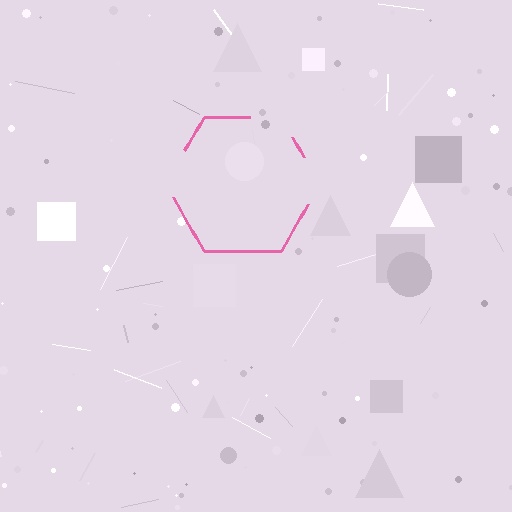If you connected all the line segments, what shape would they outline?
They would outline a hexagon.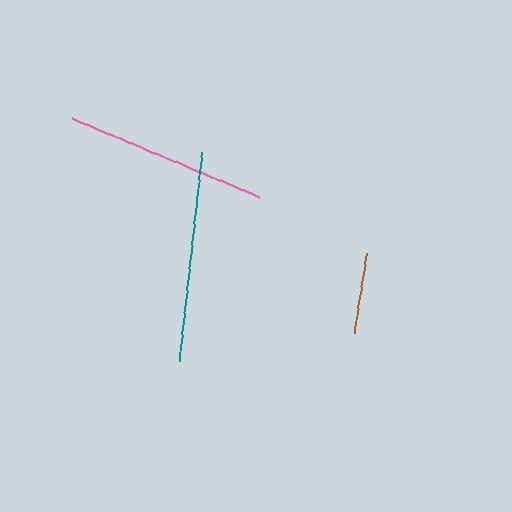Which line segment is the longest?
The teal line is the longest at approximately 209 pixels.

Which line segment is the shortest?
The brown line is the shortest at approximately 80 pixels.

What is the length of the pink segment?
The pink segment is approximately 204 pixels long.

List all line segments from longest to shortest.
From longest to shortest: teal, pink, brown.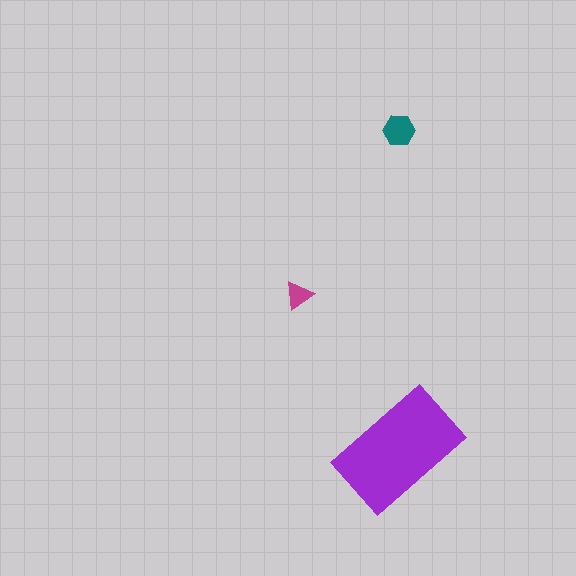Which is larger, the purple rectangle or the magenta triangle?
The purple rectangle.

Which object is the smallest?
The magenta triangle.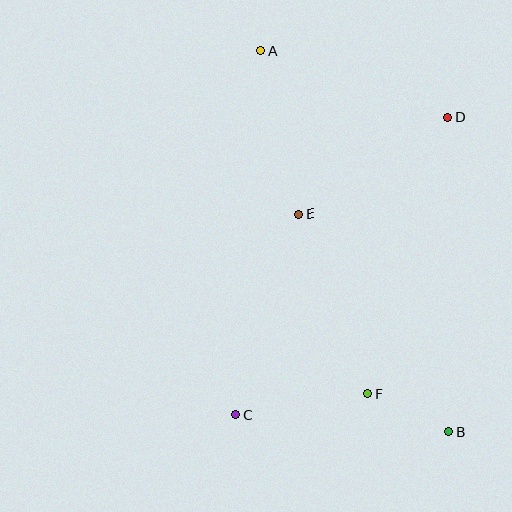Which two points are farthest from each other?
Points A and B are farthest from each other.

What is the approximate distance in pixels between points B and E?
The distance between B and E is approximately 265 pixels.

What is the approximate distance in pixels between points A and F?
The distance between A and F is approximately 359 pixels.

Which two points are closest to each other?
Points B and F are closest to each other.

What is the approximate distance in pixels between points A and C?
The distance between A and C is approximately 365 pixels.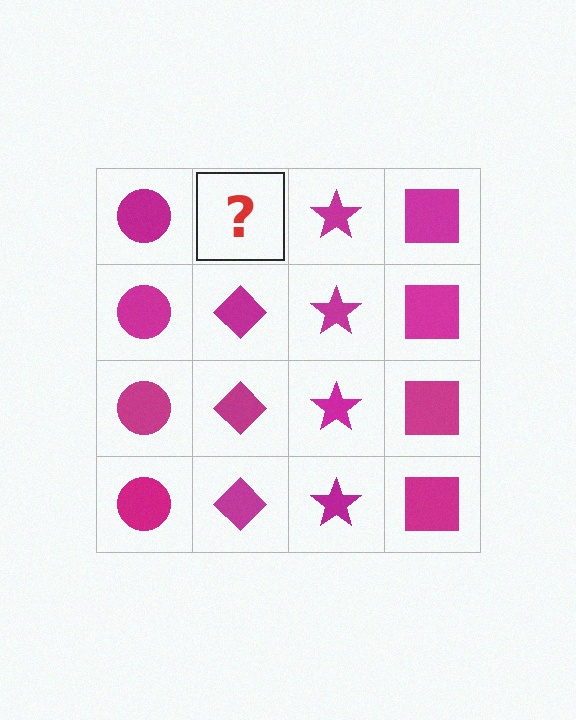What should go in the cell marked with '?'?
The missing cell should contain a magenta diamond.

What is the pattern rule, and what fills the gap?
The rule is that each column has a consistent shape. The gap should be filled with a magenta diamond.